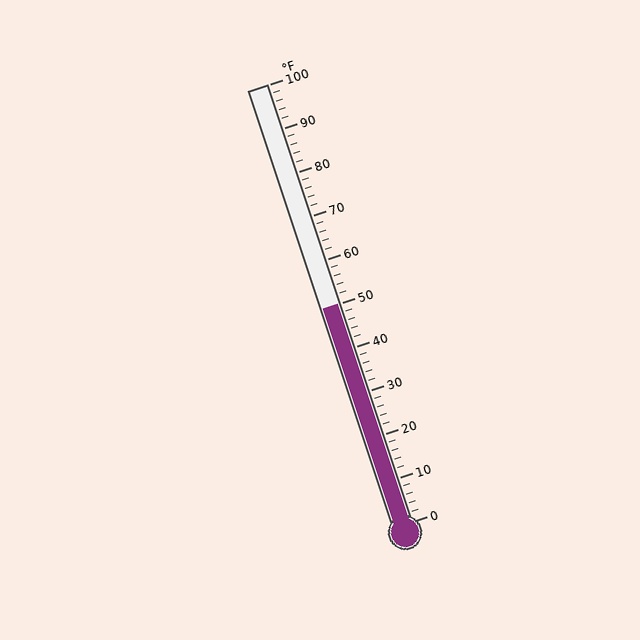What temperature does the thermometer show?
The thermometer shows approximately 50°F.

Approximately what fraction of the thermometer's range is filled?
The thermometer is filled to approximately 50% of its range.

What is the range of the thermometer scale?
The thermometer scale ranges from 0°F to 100°F.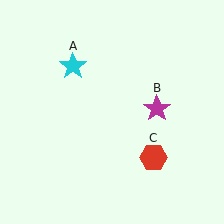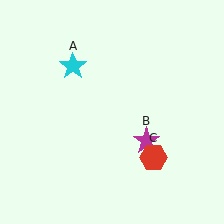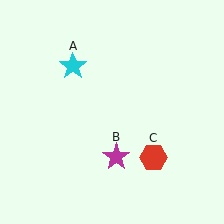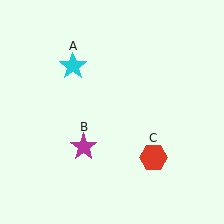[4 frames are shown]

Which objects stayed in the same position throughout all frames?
Cyan star (object A) and red hexagon (object C) remained stationary.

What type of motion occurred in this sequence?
The magenta star (object B) rotated clockwise around the center of the scene.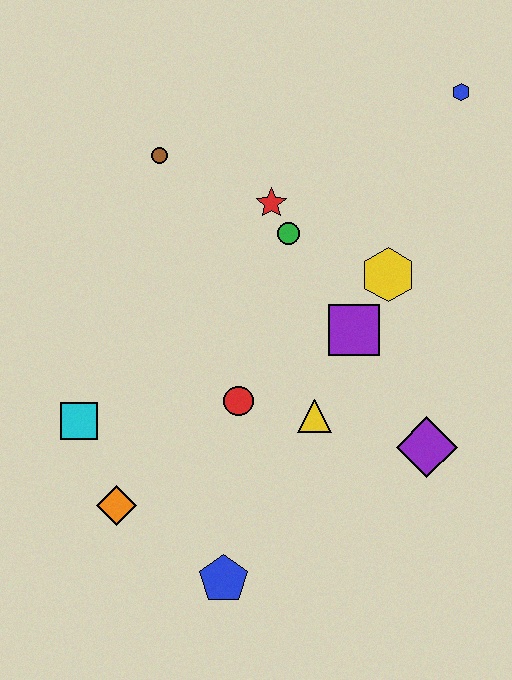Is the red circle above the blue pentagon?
Yes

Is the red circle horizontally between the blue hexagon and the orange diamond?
Yes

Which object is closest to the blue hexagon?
The yellow hexagon is closest to the blue hexagon.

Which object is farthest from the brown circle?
The blue pentagon is farthest from the brown circle.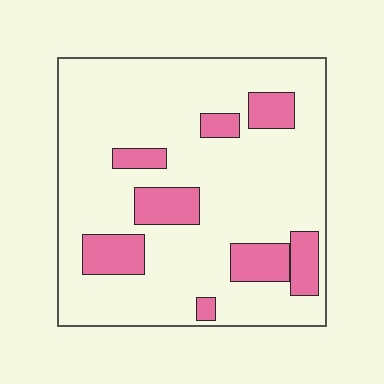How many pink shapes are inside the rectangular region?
8.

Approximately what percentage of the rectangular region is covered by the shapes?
Approximately 20%.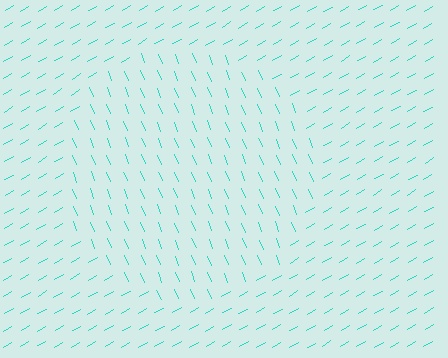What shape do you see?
I see a circle.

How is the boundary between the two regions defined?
The boundary is defined purely by a change in line orientation (approximately 82 degrees difference). All lines are the same color and thickness.